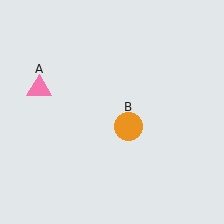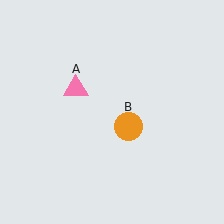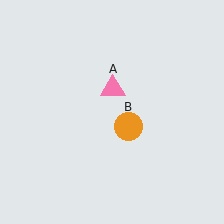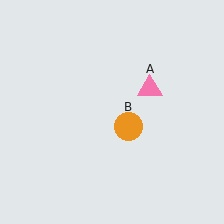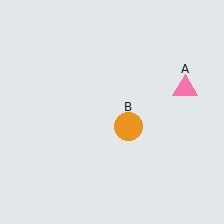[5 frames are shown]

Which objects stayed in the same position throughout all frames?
Orange circle (object B) remained stationary.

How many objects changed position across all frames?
1 object changed position: pink triangle (object A).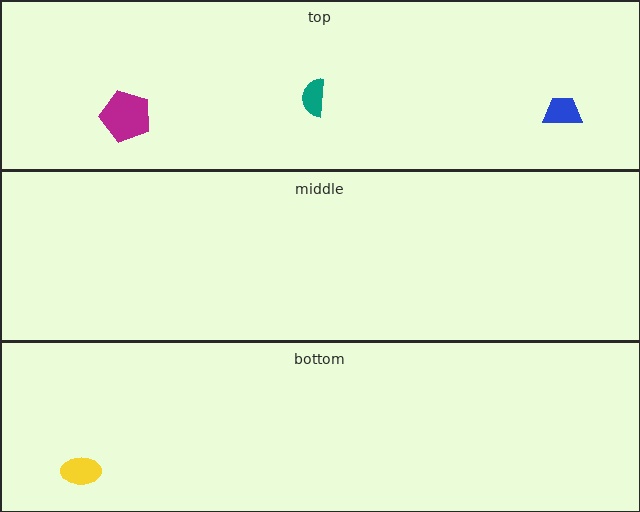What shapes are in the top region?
The magenta pentagon, the blue trapezoid, the teal semicircle.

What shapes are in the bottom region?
The yellow ellipse.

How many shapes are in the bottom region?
1.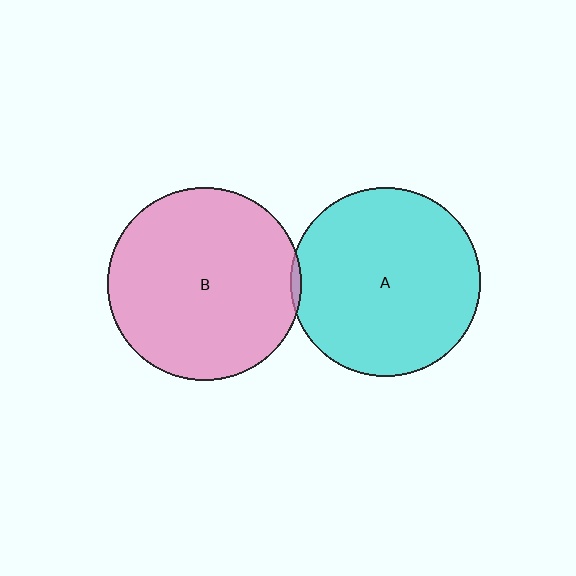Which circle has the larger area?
Circle B (pink).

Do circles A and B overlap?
Yes.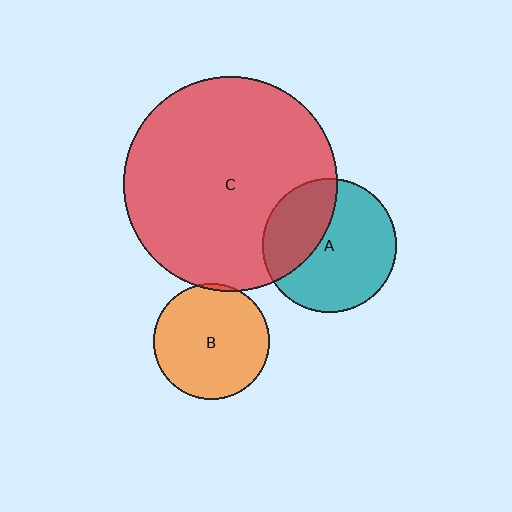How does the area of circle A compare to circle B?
Approximately 1.3 times.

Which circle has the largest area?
Circle C (red).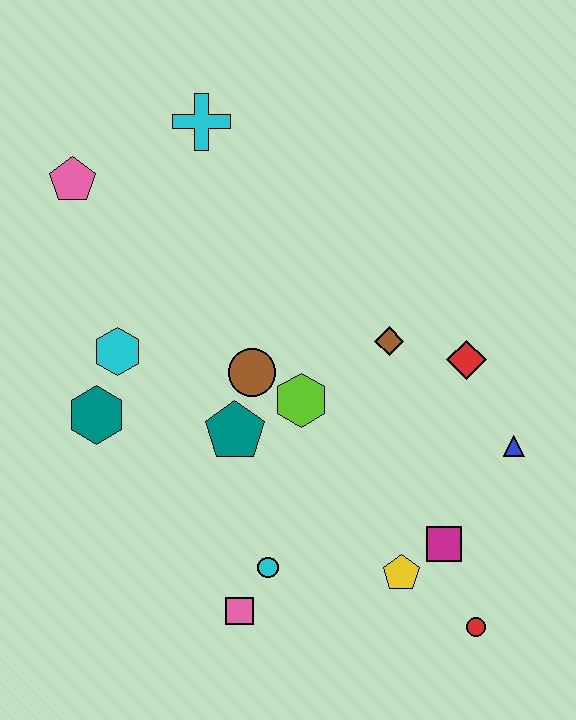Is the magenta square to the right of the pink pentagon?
Yes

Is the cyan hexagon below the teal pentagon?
No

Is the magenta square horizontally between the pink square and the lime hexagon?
No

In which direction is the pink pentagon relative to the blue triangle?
The pink pentagon is to the left of the blue triangle.